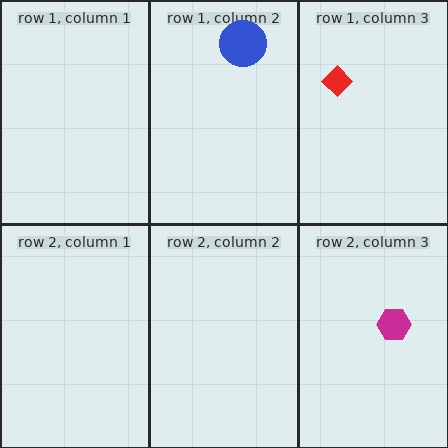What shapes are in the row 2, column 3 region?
The magenta hexagon.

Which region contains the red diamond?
The row 1, column 3 region.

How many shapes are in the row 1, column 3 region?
1.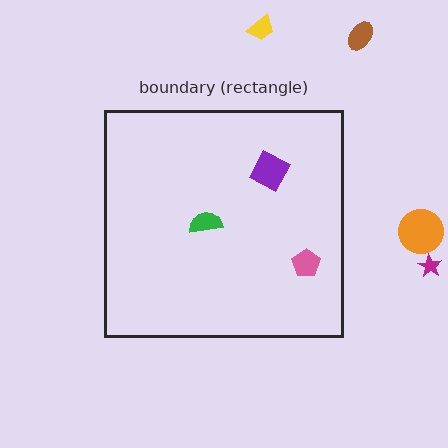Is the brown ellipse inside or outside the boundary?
Outside.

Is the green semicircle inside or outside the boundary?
Inside.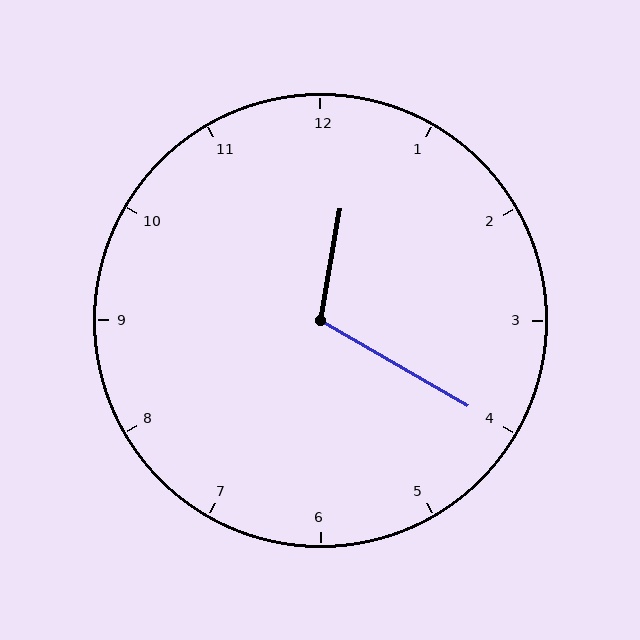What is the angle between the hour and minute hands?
Approximately 110 degrees.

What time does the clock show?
12:20.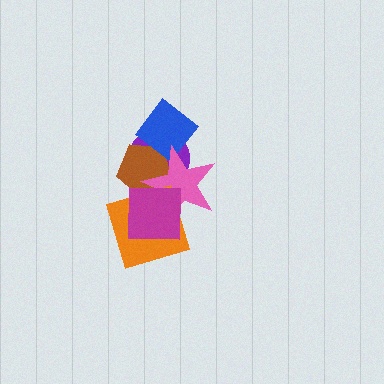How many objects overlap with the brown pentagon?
5 objects overlap with the brown pentagon.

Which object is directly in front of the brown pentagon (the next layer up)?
The blue diamond is directly in front of the brown pentagon.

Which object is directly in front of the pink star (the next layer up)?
The orange diamond is directly in front of the pink star.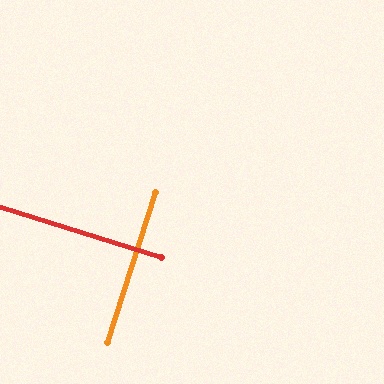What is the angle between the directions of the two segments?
Approximately 90 degrees.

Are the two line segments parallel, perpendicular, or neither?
Perpendicular — they meet at approximately 90°.